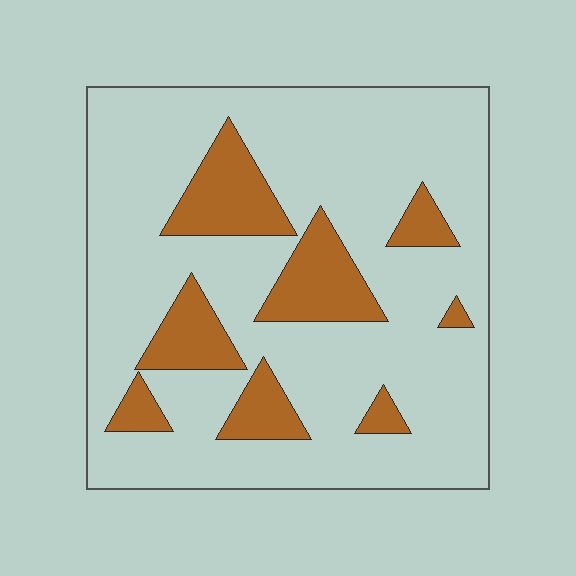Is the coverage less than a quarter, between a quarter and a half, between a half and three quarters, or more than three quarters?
Less than a quarter.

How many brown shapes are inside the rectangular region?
8.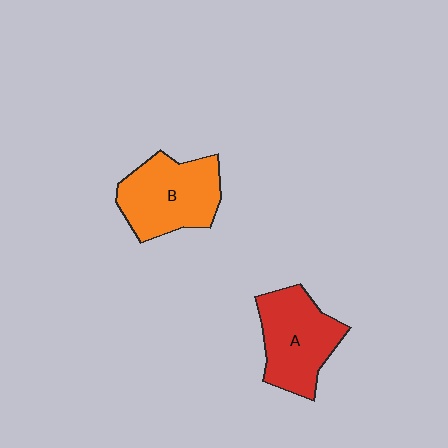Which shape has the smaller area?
Shape A (red).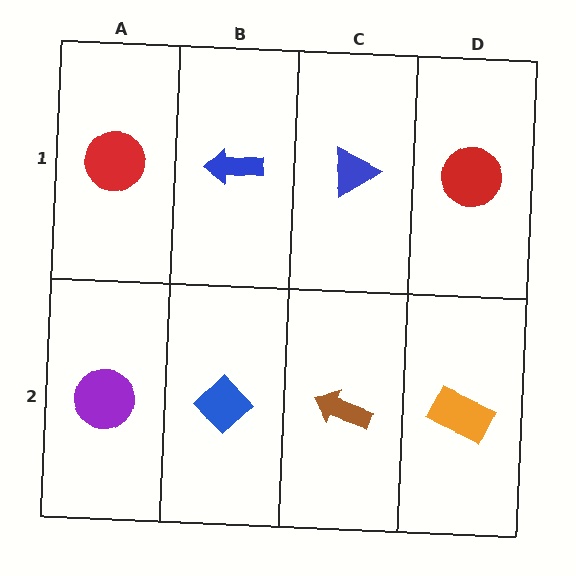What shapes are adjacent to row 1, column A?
A purple circle (row 2, column A), a blue arrow (row 1, column B).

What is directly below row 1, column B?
A blue diamond.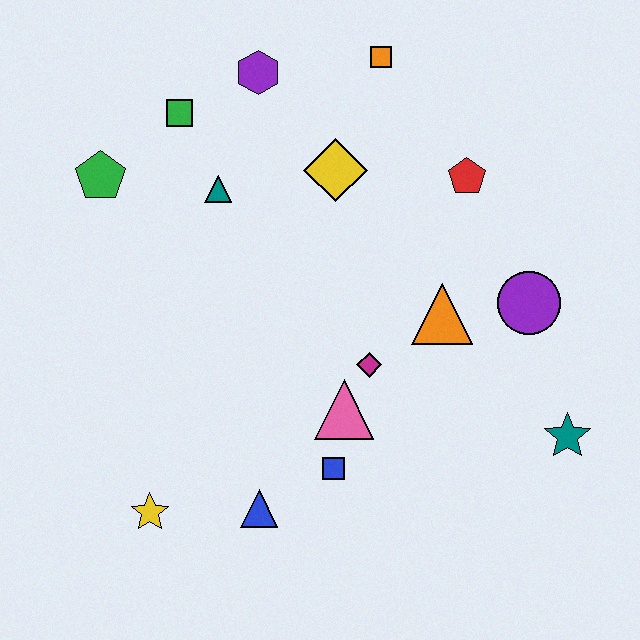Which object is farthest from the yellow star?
The orange square is farthest from the yellow star.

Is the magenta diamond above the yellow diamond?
No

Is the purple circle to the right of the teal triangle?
Yes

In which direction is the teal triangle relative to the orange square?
The teal triangle is to the left of the orange square.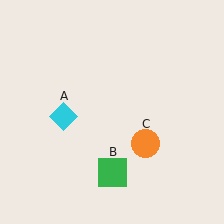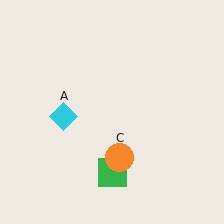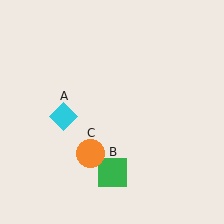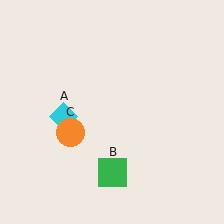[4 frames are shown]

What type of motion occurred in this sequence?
The orange circle (object C) rotated clockwise around the center of the scene.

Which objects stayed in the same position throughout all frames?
Cyan diamond (object A) and green square (object B) remained stationary.